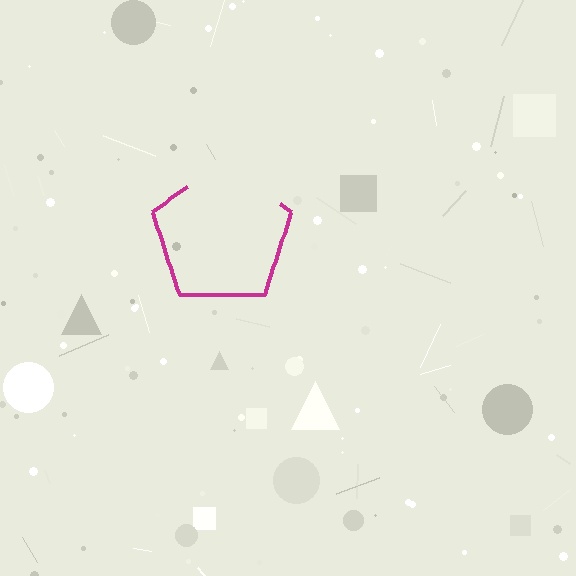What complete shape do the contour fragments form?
The contour fragments form a pentagon.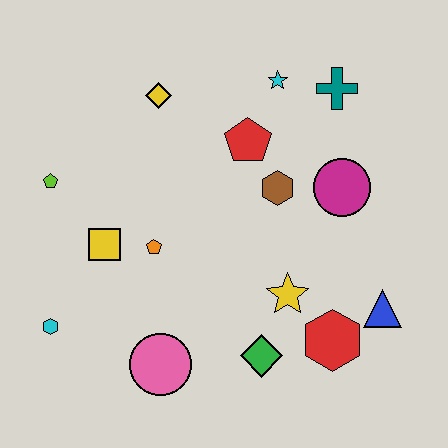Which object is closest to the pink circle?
The green diamond is closest to the pink circle.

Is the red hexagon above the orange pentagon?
No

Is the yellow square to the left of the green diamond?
Yes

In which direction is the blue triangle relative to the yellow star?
The blue triangle is to the right of the yellow star.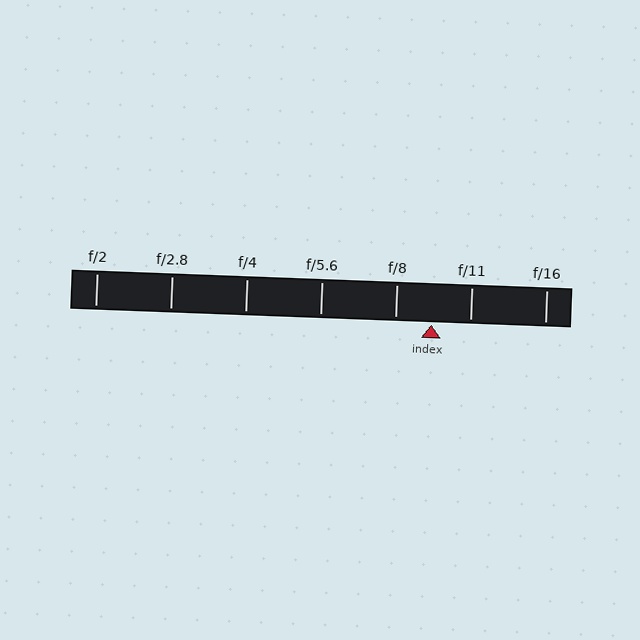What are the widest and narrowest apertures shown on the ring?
The widest aperture shown is f/2 and the narrowest is f/16.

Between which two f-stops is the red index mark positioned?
The index mark is between f/8 and f/11.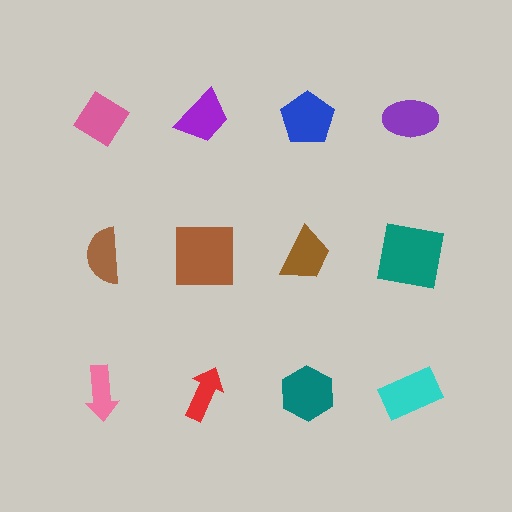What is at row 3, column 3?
A teal hexagon.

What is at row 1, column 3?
A blue pentagon.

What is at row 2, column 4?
A teal square.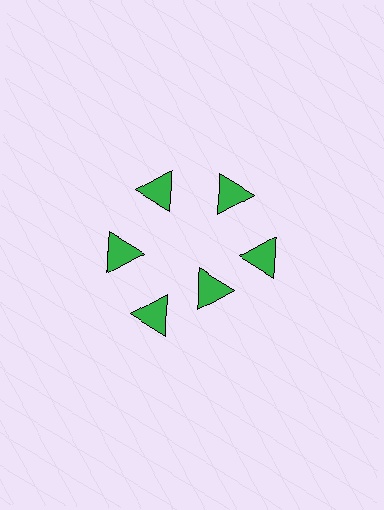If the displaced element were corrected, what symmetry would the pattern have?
It would have 6-fold rotational symmetry — the pattern would map onto itself every 60 degrees.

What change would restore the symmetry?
The symmetry would be restored by moving it outward, back onto the ring so that all 6 triangles sit at equal angles and equal distance from the center.